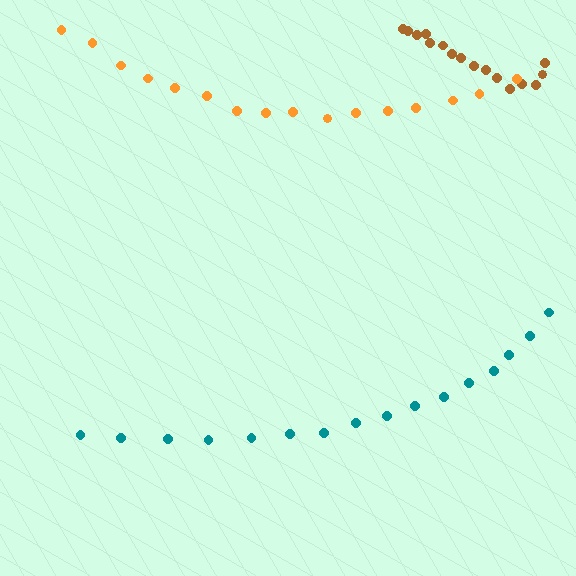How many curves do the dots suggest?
There are 3 distinct paths.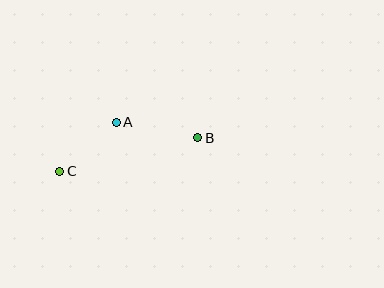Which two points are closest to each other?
Points A and C are closest to each other.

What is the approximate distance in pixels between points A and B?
The distance between A and B is approximately 83 pixels.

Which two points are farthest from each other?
Points B and C are farthest from each other.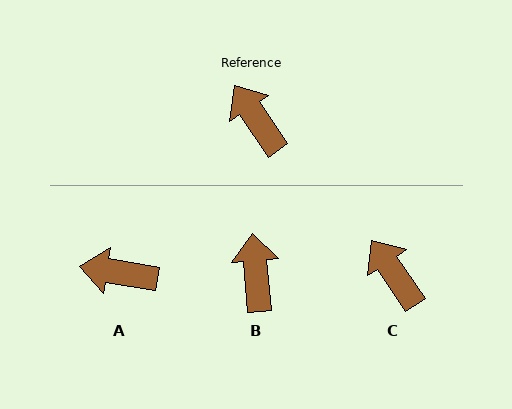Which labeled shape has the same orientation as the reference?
C.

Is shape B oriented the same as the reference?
No, it is off by about 29 degrees.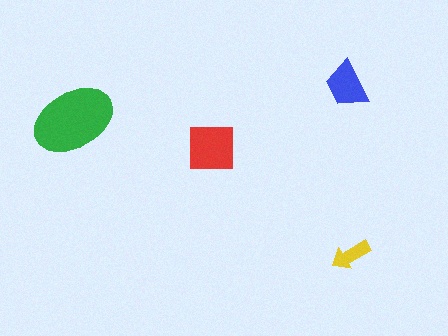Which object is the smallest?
The yellow arrow.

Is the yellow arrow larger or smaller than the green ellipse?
Smaller.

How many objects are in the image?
There are 4 objects in the image.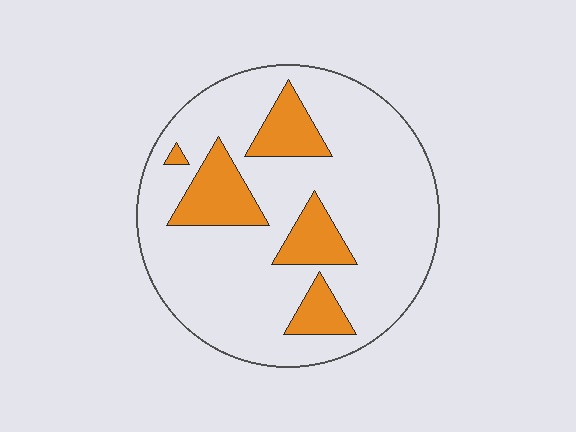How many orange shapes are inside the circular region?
5.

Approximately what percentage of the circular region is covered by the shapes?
Approximately 20%.